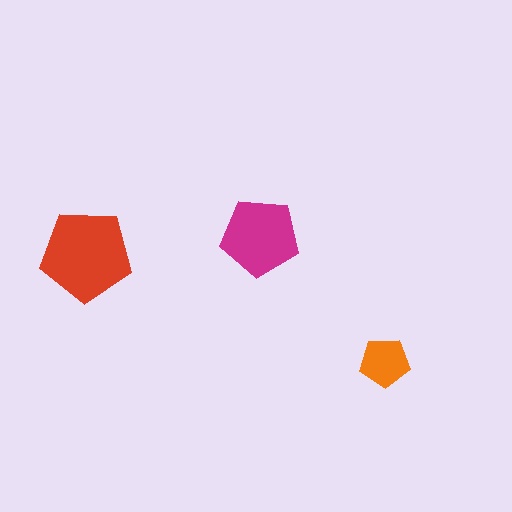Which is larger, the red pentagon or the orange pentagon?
The red one.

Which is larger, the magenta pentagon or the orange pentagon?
The magenta one.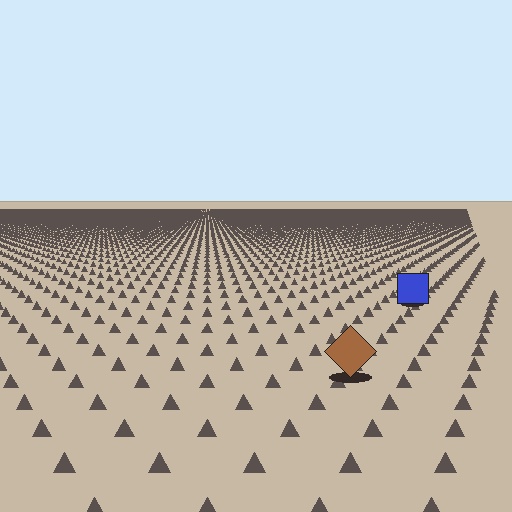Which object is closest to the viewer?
The brown diamond is closest. The texture marks near it are larger and more spread out.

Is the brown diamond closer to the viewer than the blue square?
Yes. The brown diamond is closer — you can tell from the texture gradient: the ground texture is coarser near it.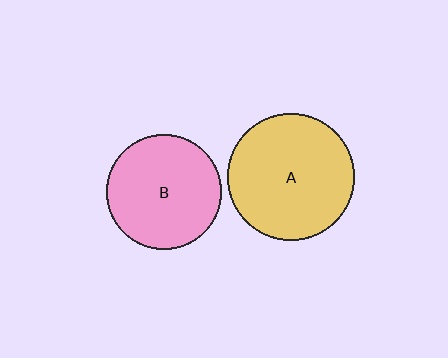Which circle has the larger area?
Circle A (yellow).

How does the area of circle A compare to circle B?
Approximately 1.2 times.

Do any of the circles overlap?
No, none of the circles overlap.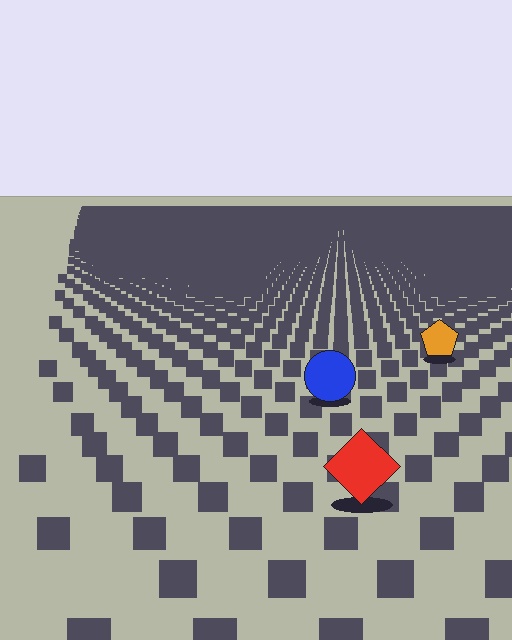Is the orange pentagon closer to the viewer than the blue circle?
No. The blue circle is closer — you can tell from the texture gradient: the ground texture is coarser near it.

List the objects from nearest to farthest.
From nearest to farthest: the red diamond, the blue circle, the orange pentagon.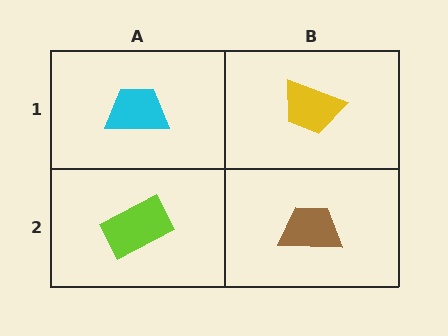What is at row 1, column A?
A cyan trapezoid.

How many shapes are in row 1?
2 shapes.